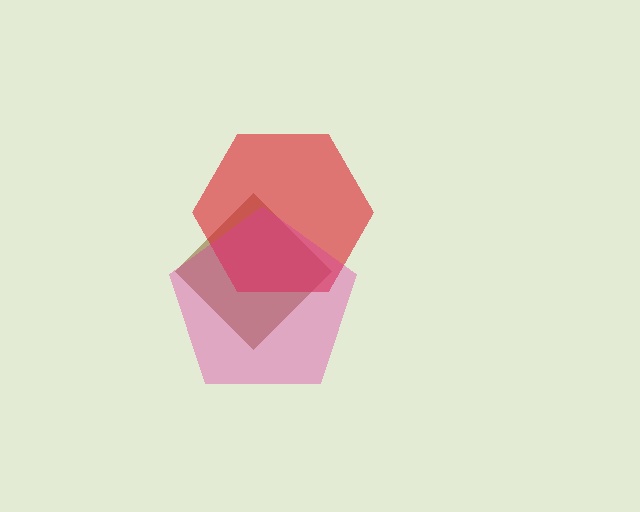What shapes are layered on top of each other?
The layered shapes are: a brown diamond, a red hexagon, a magenta pentagon.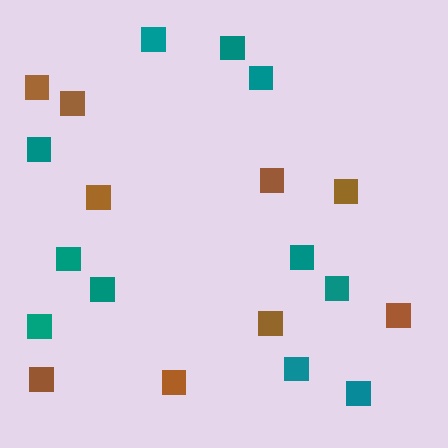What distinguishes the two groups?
There are 2 groups: one group of brown squares (9) and one group of teal squares (11).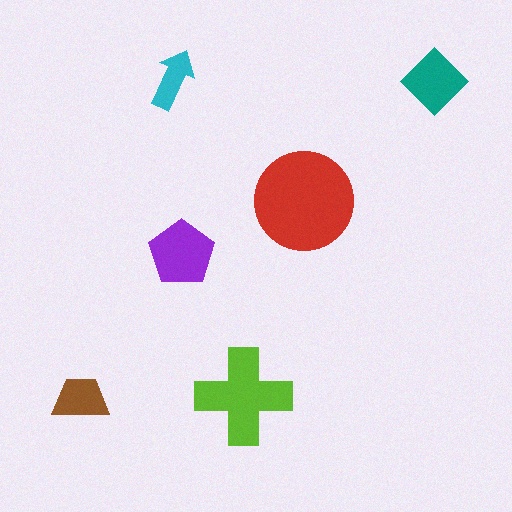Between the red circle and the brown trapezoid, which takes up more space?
The red circle.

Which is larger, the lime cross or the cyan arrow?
The lime cross.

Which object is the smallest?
The cyan arrow.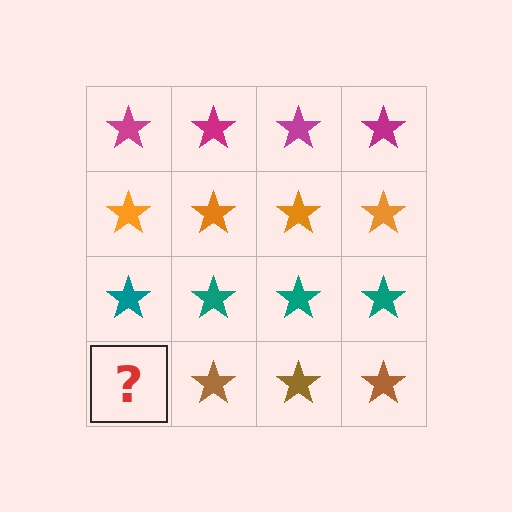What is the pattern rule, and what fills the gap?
The rule is that each row has a consistent color. The gap should be filled with a brown star.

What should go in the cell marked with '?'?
The missing cell should contain a brown star.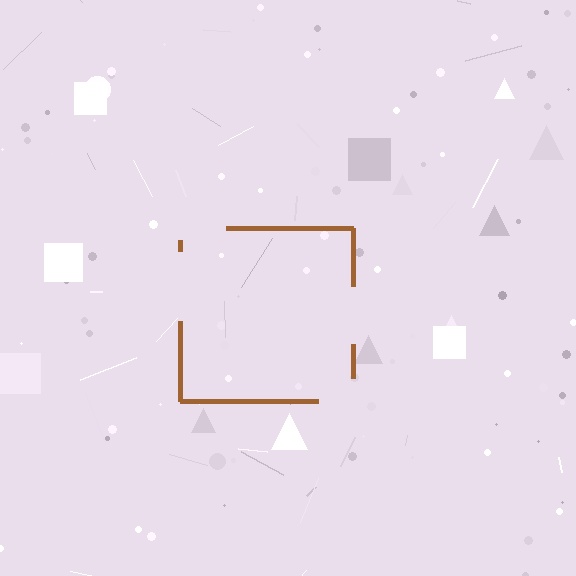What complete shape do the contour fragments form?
The contour fragments form a square.